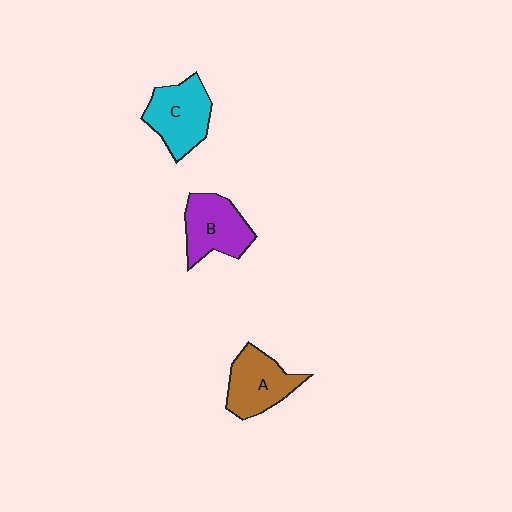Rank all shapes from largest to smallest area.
From largest to smallest: C (cyan), B (purple), A (brown).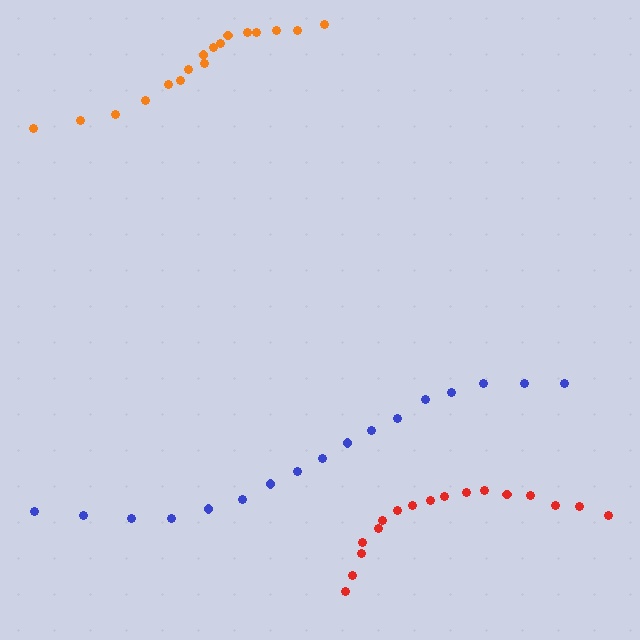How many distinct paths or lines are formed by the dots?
There are 3 distinct paths.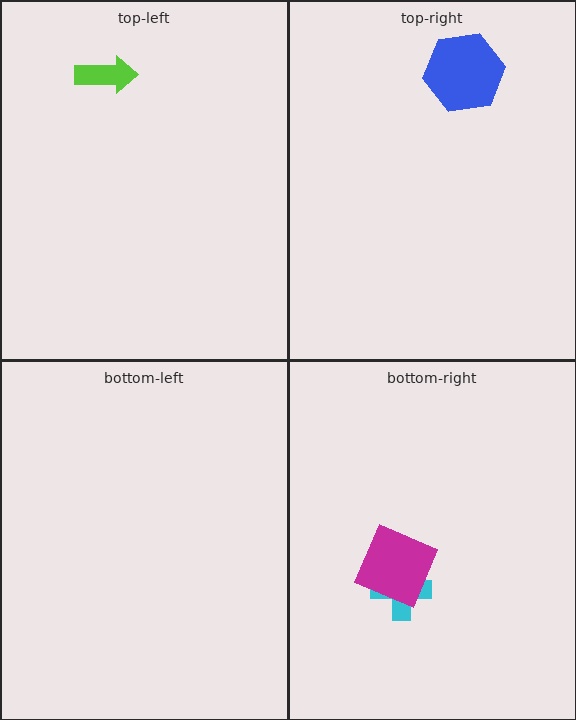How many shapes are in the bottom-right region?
2.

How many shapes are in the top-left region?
1.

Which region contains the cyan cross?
The bottom-right region.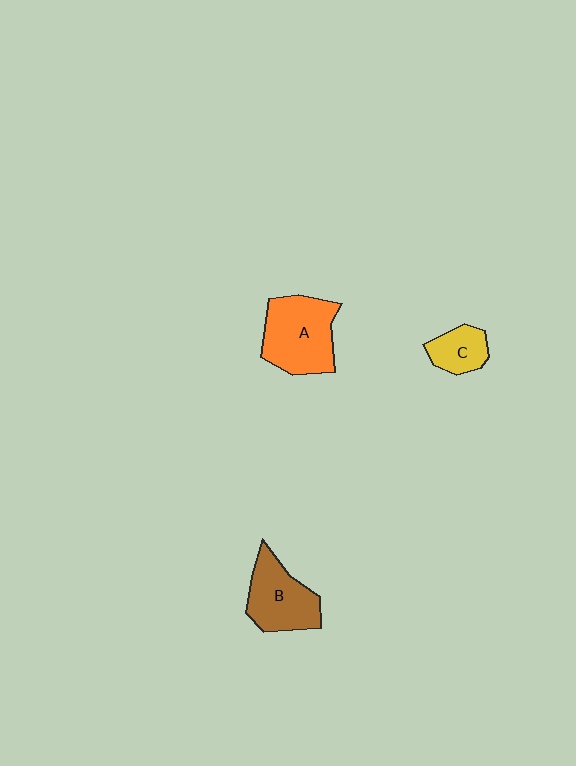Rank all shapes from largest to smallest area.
From largest to smallest: A (orange), B (brown), C (yellow).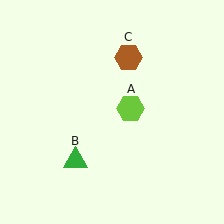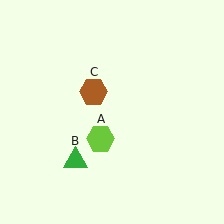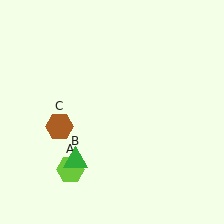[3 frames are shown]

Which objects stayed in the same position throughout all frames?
Green triangle (object B) remained stationary.